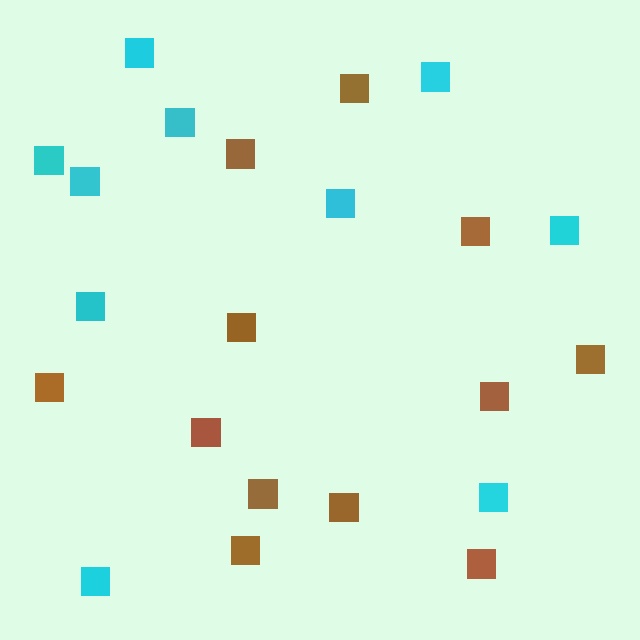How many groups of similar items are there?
There are 2 groups: one group of cyan squares (10) and one group of brown squares (12).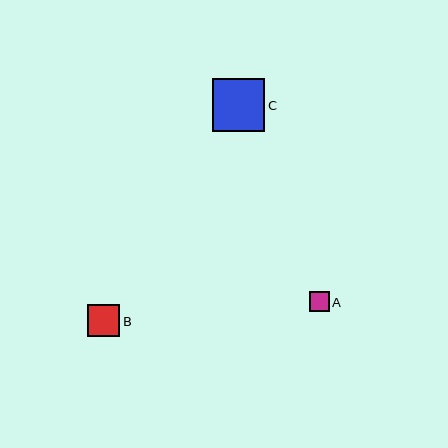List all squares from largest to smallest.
From largest to smallest: C, B, A.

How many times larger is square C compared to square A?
Square C is approximately 2.6 times the size of square A.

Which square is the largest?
Square C is the largest with a size of approximately 52 pixels.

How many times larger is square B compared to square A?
Square B is approximately 1.6 times the size of square A.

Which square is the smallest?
Square A is the smallest with a size of approximately 20 pixels.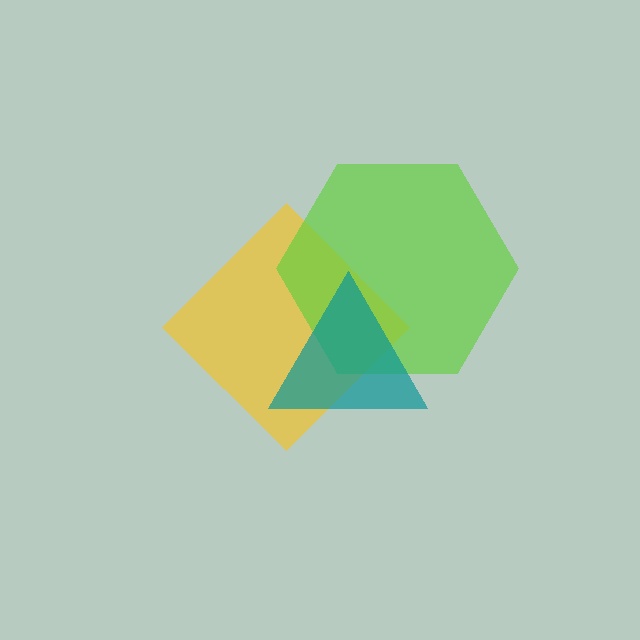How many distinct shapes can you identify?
There are 3 distinct shapes: a yellow diamond, a lime hexagon, a teal triangle.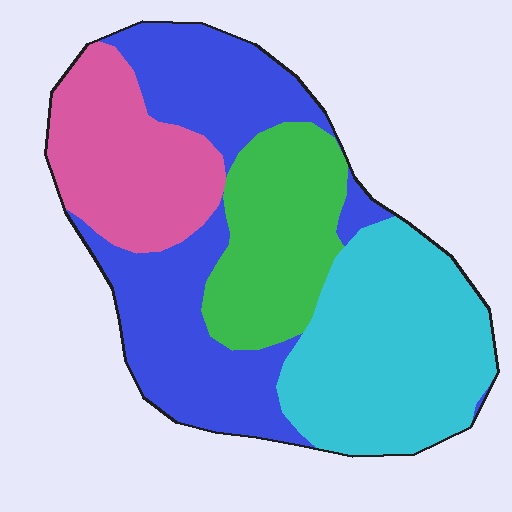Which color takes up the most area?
Blue, at roughly 35%.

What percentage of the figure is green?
Green takes up less than a quarter of the figure.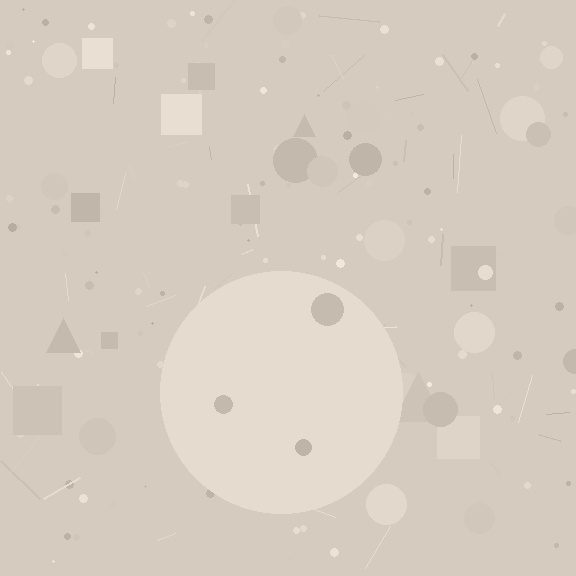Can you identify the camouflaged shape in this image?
The camouflaged shape is a circle.